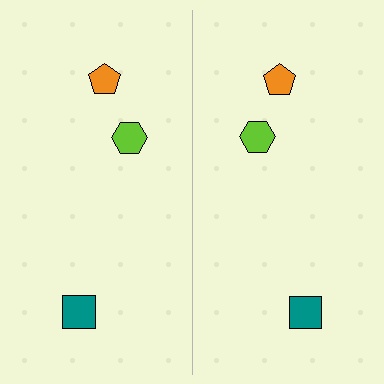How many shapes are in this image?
There are 6 shapes in this image.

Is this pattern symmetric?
Yes, this pattern has bilateral (reflection) symmetry.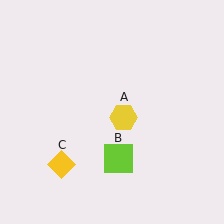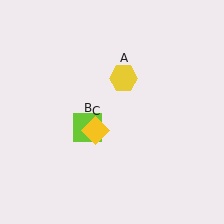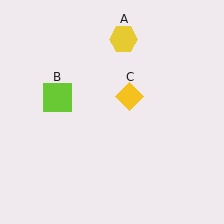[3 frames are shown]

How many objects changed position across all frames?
3 objects changed position: yellow hexagon (object A), lime square (object B), yellow diamond (object C).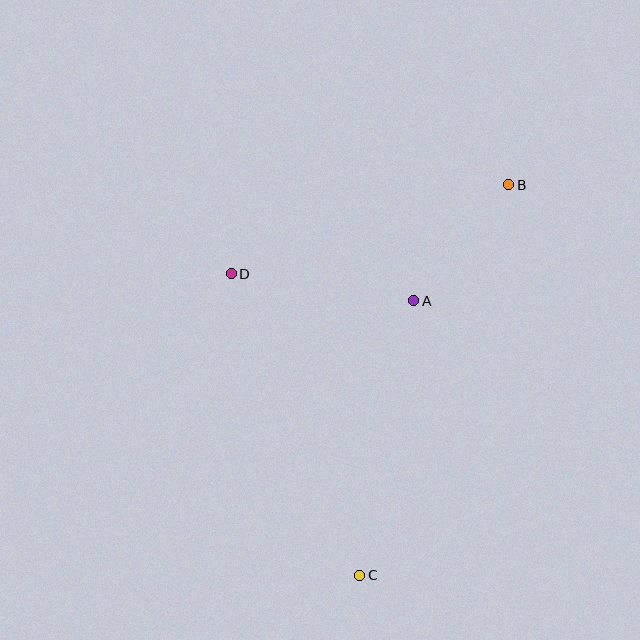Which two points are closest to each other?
Points A and B are closest to each other.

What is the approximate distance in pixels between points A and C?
The distance between A and C is approximately 280 pixels.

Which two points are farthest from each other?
Points B and C are farthest from each other.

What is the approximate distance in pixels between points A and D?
The distance between A and D is approximately 185 pixels.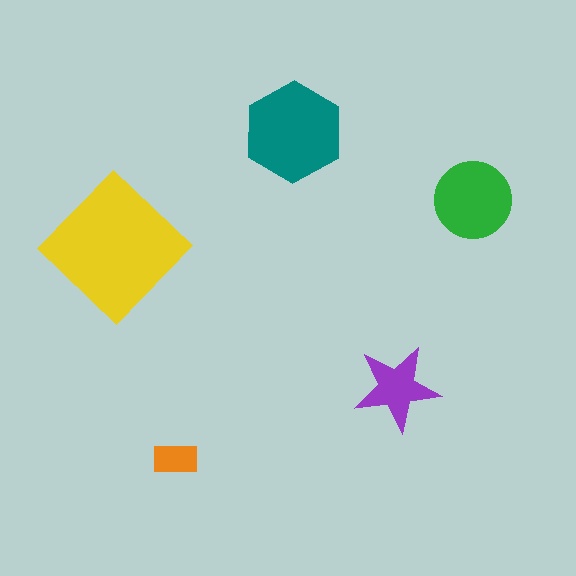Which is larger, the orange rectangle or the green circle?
The green circle.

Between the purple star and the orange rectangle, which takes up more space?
The purple star.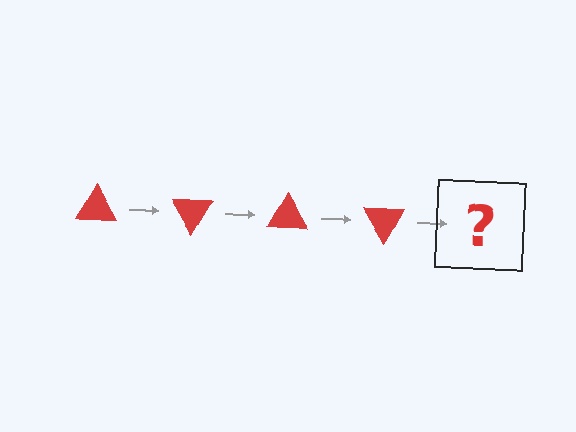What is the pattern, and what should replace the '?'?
The pattern is that the triangle rotates 60 degrees each step. The '?' should be a red triangle rotated 240 degrees.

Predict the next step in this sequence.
The next step is a red triangle rotated 240 degrees.